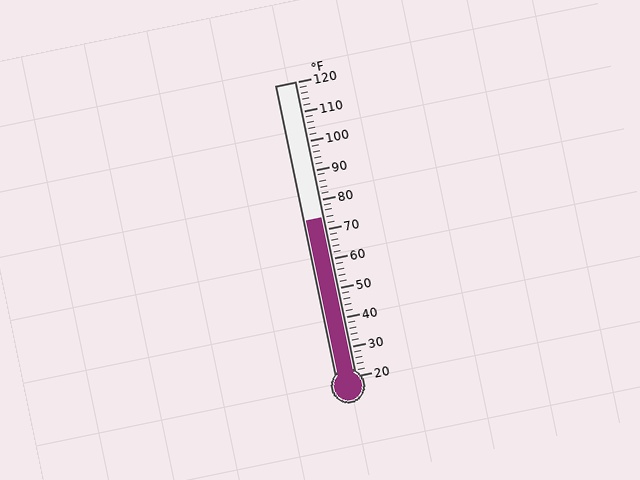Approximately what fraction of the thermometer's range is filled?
The thermometer is filled to approximately 55% of its range.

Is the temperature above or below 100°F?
The temperature is below 100°F.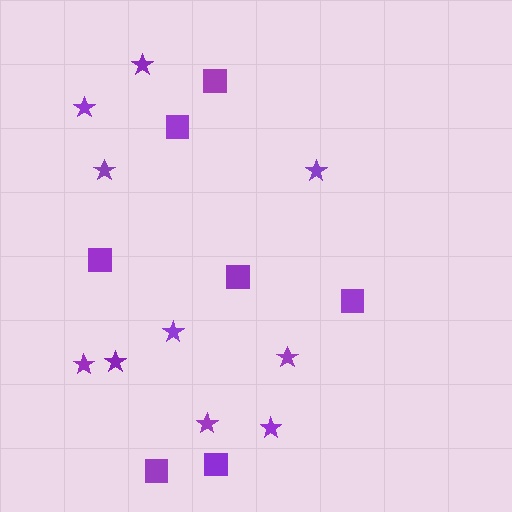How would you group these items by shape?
There are 2 groups: one group of stars (10) and one group of squares (7).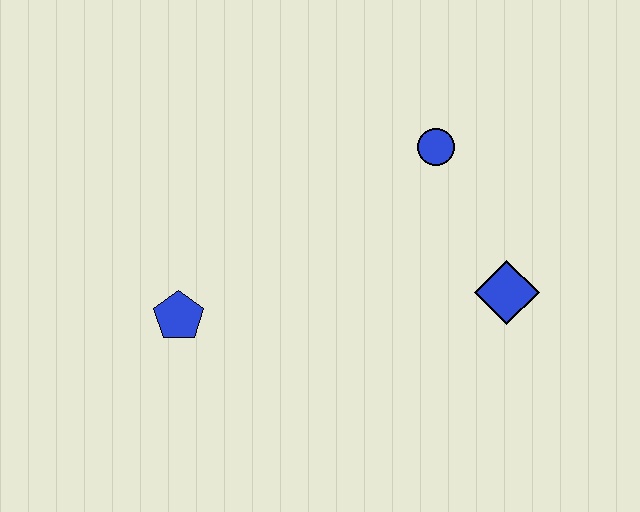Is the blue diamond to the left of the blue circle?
No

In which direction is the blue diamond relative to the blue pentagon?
The blue diamond is to the right of the blue pentagon.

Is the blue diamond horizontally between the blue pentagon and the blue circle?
No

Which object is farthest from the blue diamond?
The blue pentagon is farthest from the blue diamond.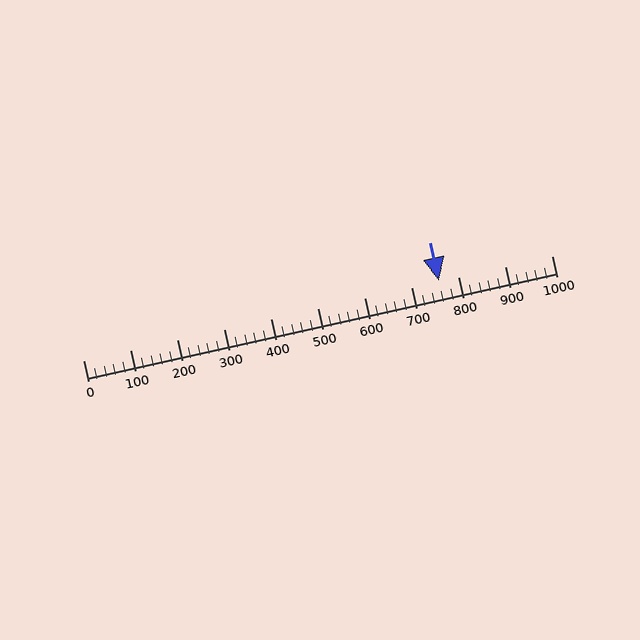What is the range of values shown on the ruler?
The ruler shows values from 0 to 1000.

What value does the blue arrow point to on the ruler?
The blue arrow points to approximately 760.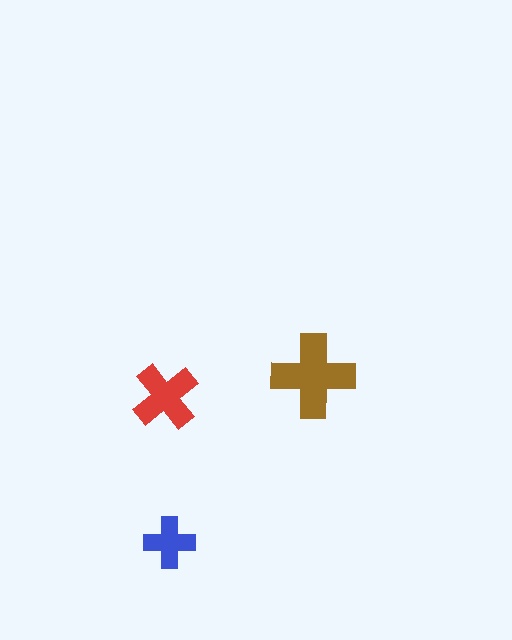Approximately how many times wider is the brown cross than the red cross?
About 1.5 times wider.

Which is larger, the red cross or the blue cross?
The red one.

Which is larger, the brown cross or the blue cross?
The brown one.